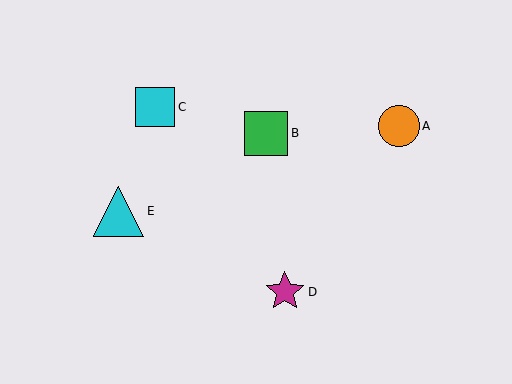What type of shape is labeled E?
Shape E is a cyan triangle.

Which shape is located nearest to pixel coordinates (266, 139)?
The green square (labeled B) at (266, 133) is nearest to that location.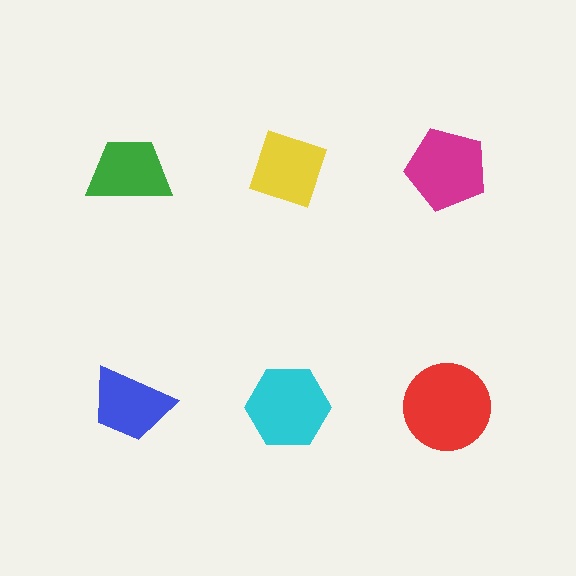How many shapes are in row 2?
3 shapes.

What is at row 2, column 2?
A cyan hexagon.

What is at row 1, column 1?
A green trapezoid.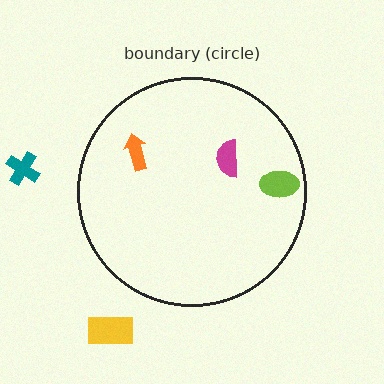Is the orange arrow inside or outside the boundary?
Inside.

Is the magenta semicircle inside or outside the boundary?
Inside.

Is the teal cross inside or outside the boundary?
Outside.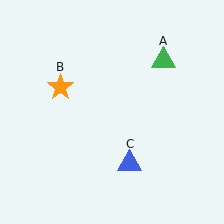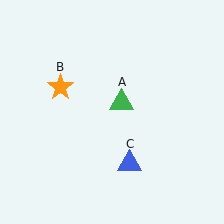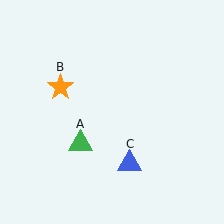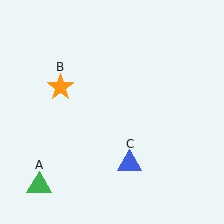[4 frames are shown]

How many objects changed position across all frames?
1 object changed position: green triangle (object A).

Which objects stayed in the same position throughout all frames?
Orange star (object B) and blue triangle (object C) remained stationary.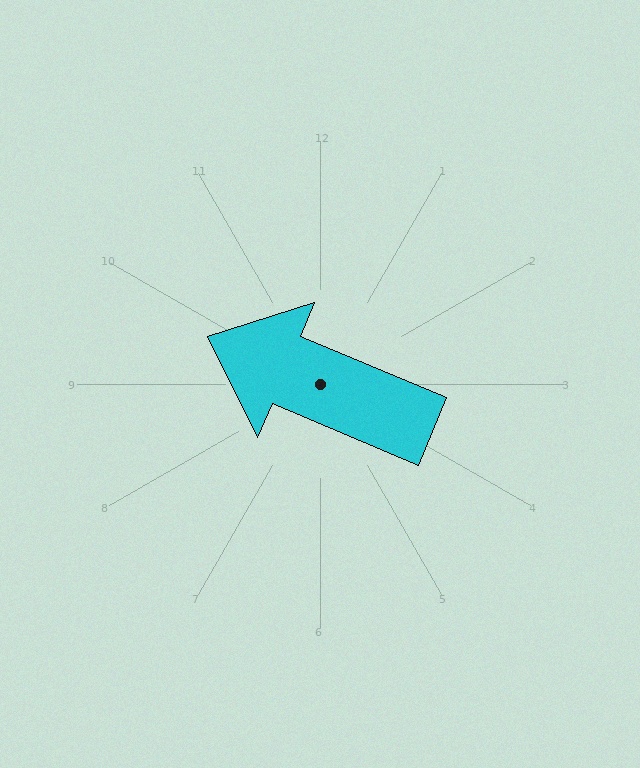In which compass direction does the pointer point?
Northwest.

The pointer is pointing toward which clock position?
Roughly 10 o'clock.